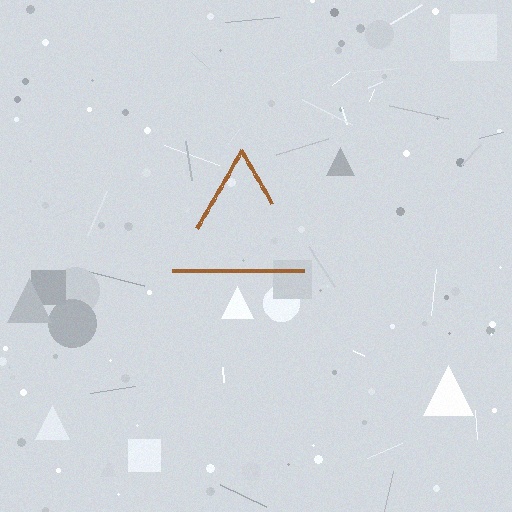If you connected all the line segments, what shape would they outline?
They would outline a triangle.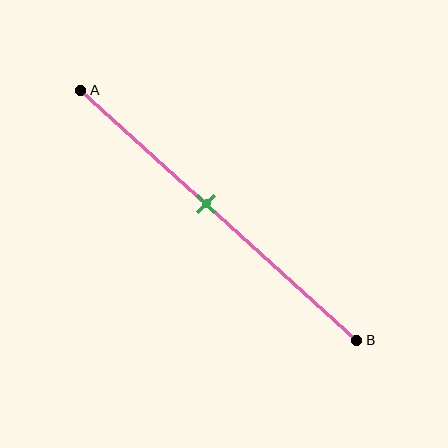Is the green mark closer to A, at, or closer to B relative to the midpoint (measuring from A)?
The green mark is closer to point A than the midpoint of segment AB.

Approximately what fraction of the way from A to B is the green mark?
The green mark is approximately 45% of the way from A to B.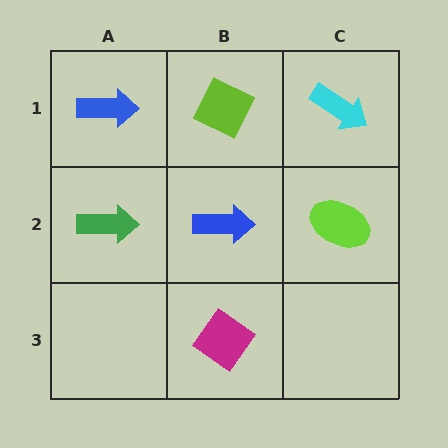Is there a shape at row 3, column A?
No, that cell is empty.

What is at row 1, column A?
A blue arrow.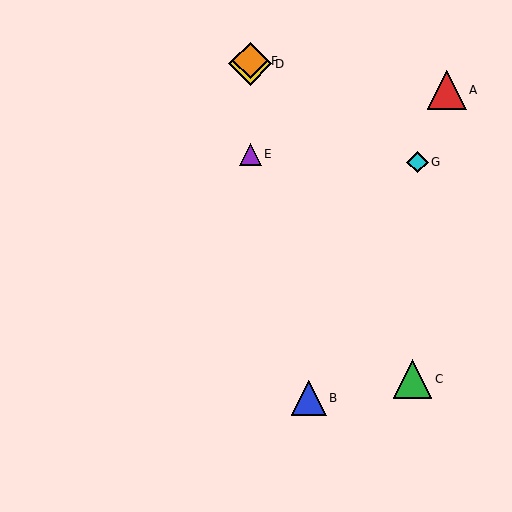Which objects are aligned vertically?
Objects D, E, F are aligned vertically.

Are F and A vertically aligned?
No, F is at x≈250 and A is at x≈447.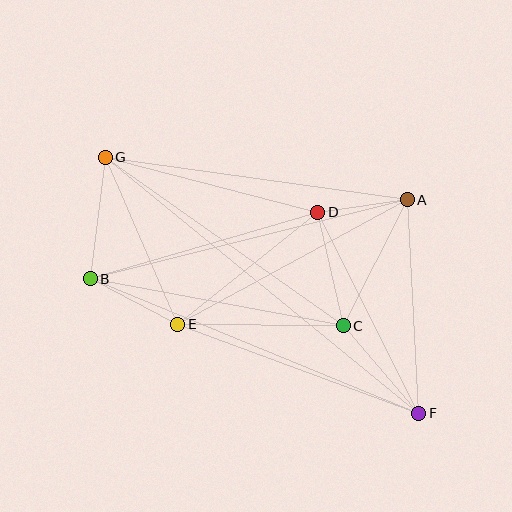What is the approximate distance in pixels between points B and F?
The distance between B and F is approximately 355 pixels.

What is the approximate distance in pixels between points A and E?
The distance between A and E is approximately 261 pixels.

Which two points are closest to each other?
Points A and D are closest to each other.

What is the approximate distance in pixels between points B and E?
The distance between B and E is approximately 99 pixels.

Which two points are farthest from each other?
Points F and G are farthest from each other.